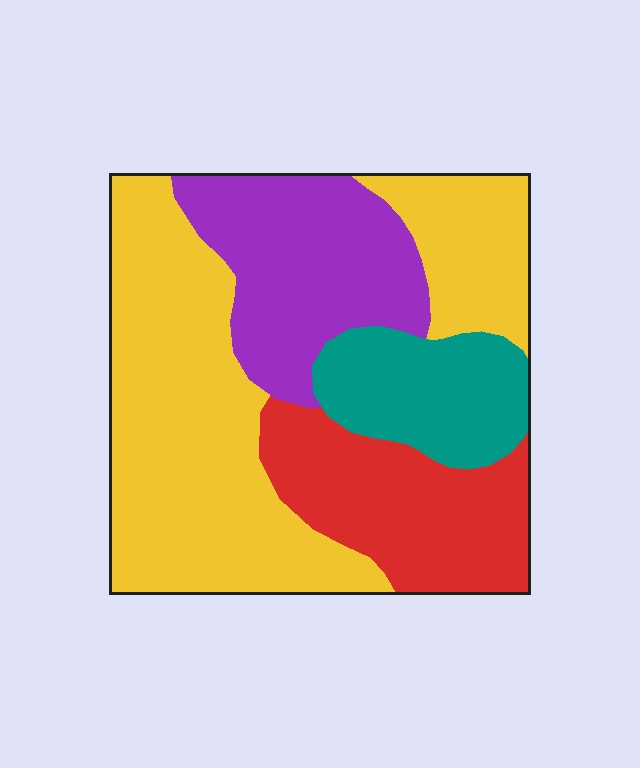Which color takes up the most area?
Yellow, at roughly 45%.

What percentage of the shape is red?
Red covers 19% of the shape.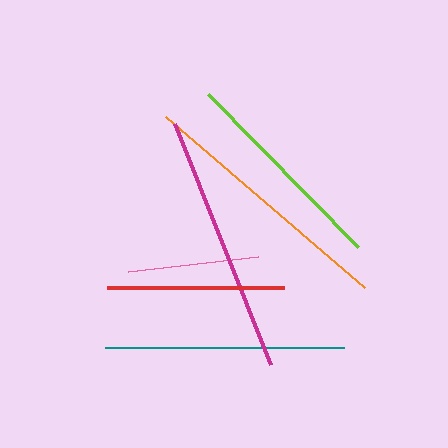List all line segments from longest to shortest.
From longest to shortest: orange, magenta, teal, lime, red, pink.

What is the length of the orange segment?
The orange segment is approximately 262 pixels long.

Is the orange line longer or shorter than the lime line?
The orange line is longer than the lime line.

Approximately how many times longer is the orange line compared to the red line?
The orange line is approximately 1.5 times the length of the red line.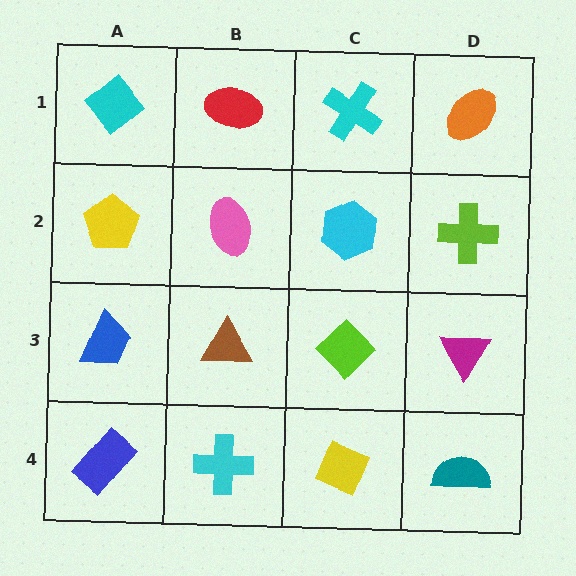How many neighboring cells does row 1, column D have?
2.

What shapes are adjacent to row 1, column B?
A pink ellipse (row 2, column B), a cyan diamond (row 1, column A), a cyan cross (row 1, column C).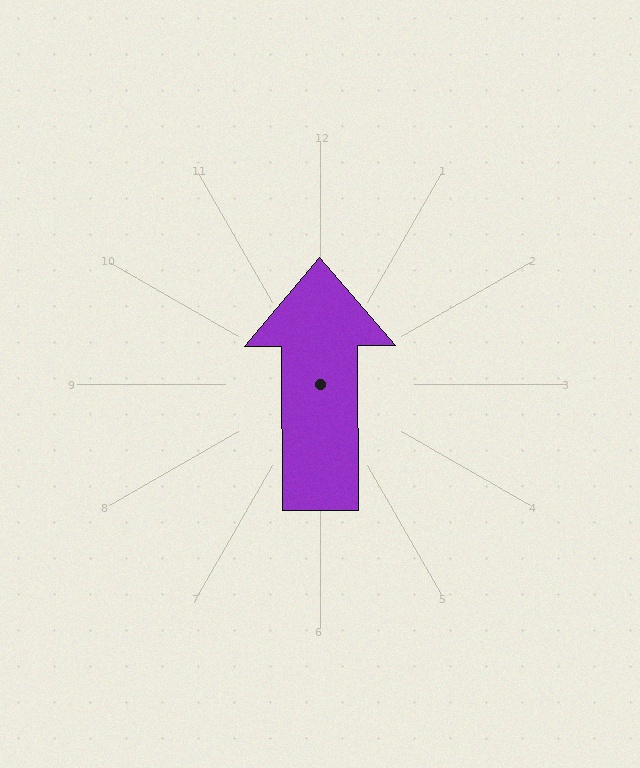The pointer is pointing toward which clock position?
Roughly 12 o'clock.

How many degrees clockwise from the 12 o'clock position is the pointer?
Approximately 360 degrees.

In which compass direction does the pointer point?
North.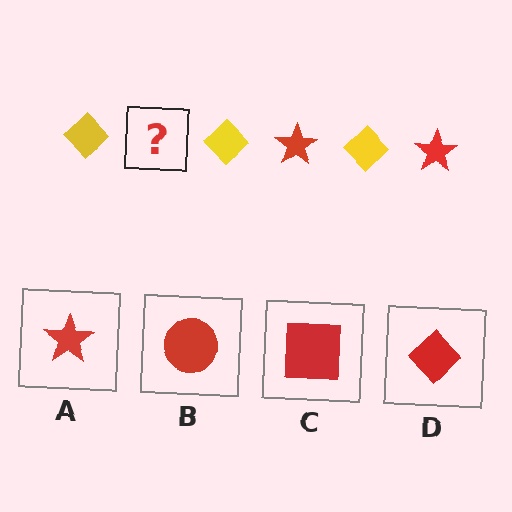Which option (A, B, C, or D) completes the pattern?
A.